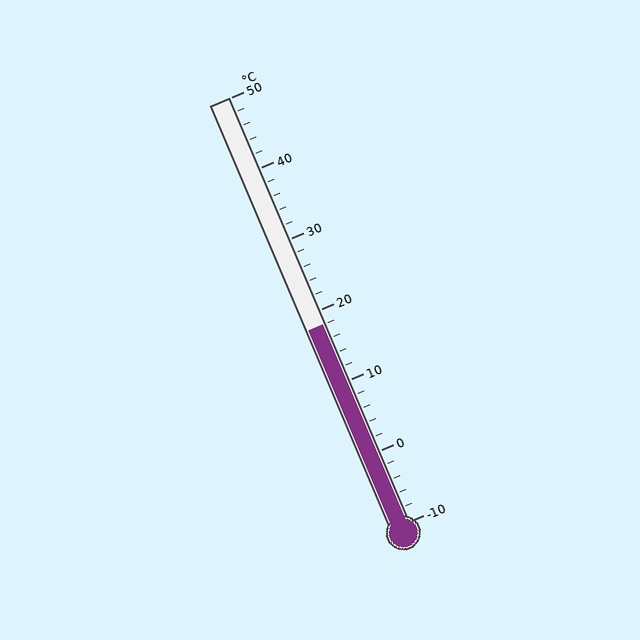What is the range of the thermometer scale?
The thermometer scale ranges from -10°C to 50°C.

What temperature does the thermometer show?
The thermometer shows approximately 18°C.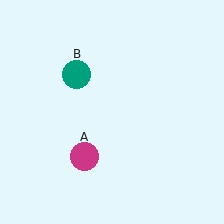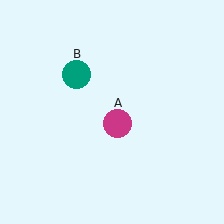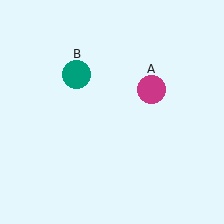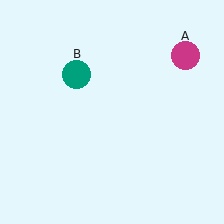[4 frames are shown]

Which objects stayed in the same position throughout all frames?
Teal circle (object B) remained stationary.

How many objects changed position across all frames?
1 object changed position: magenta circle (object A).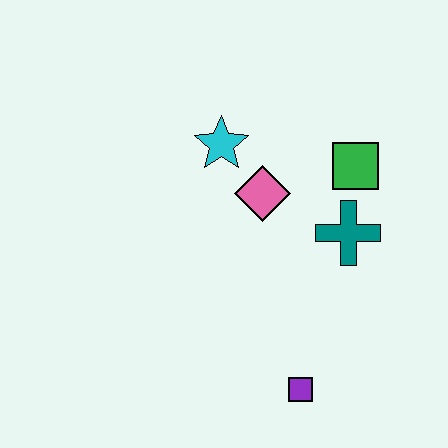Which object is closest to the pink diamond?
The cyan star is closest to the pink diamond.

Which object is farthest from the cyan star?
The purple square is farthest from the cyan star.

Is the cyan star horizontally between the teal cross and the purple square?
No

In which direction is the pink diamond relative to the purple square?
The pink diamond is above the purple square.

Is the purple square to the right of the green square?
No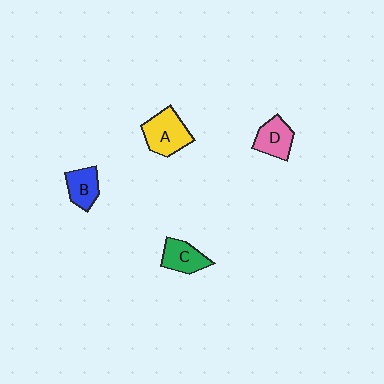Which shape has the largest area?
Shape A (yellow).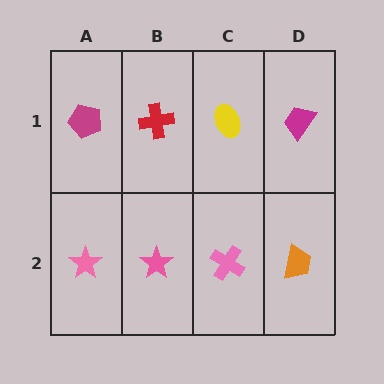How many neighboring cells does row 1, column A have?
2.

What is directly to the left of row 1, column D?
A yellow ellipse.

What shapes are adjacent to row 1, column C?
A pink cross (row 2, column C), a red cross (row 1, column B), a magenta trapezoid (row 1, column D).